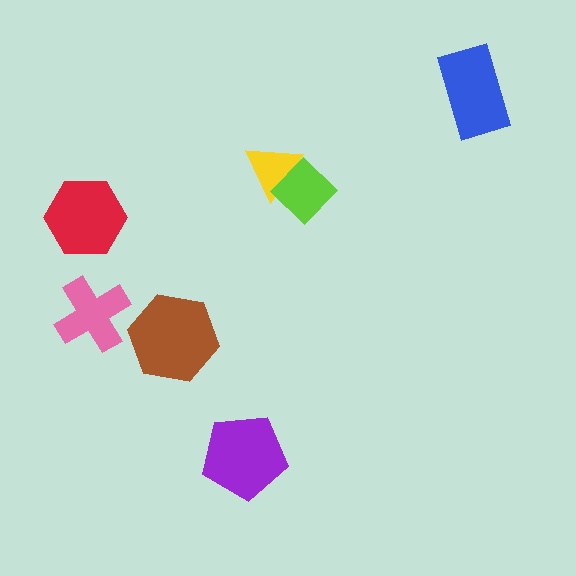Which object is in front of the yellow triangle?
The lime diamond is in front of the yellow triangle.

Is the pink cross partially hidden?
No, no other shape covers it.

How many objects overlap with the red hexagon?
0 objects overlap with the red hexagon.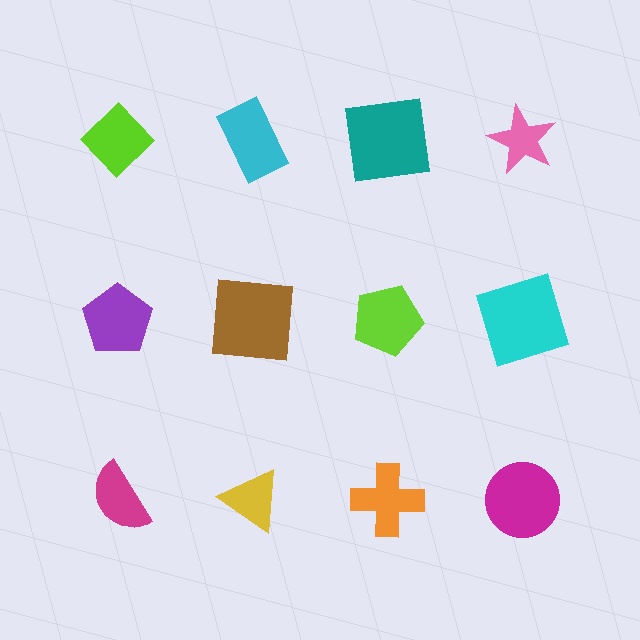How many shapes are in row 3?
4 shapes.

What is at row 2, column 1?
A purple pentagon.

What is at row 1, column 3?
A teal square.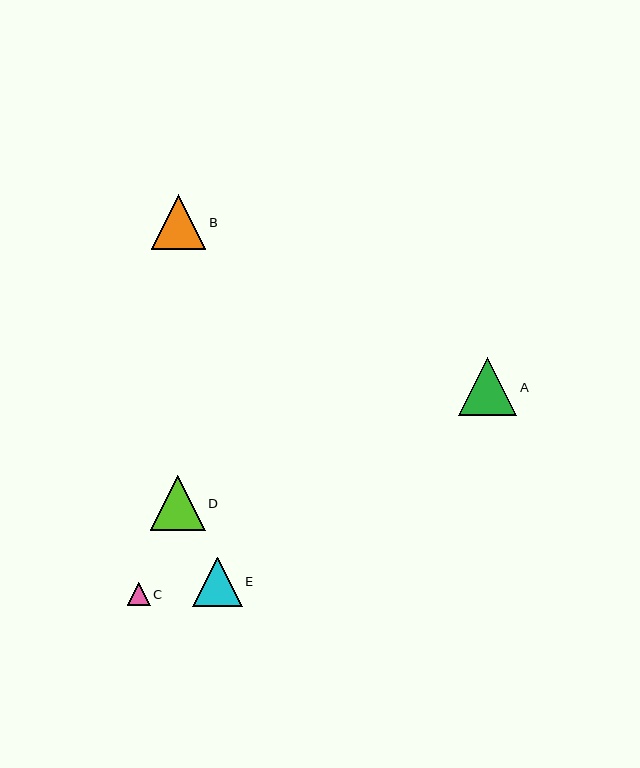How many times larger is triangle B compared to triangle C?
Triangle B is approximately 2.3 times the size of triangle C.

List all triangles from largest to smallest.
From largest to smallest: A, D, B, E, C.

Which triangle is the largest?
Triangle A is the largest with a size of approximately 58 pixels.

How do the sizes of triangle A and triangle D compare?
Triangle A and triangle D are approximately the same size.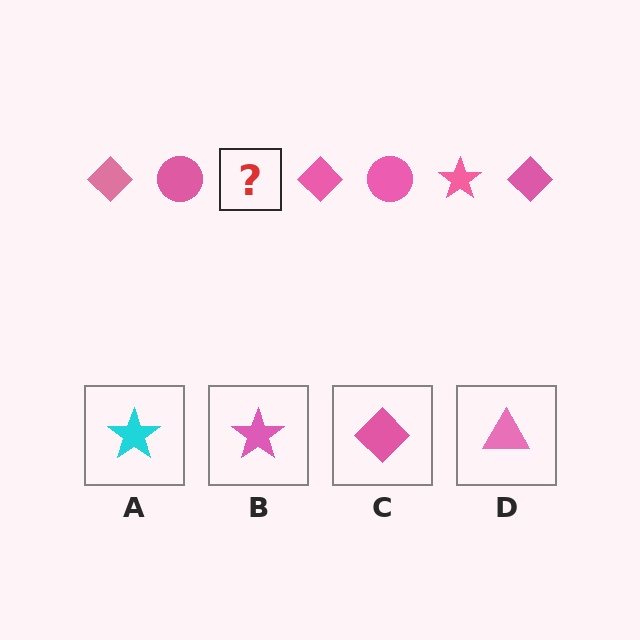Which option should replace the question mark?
Option B.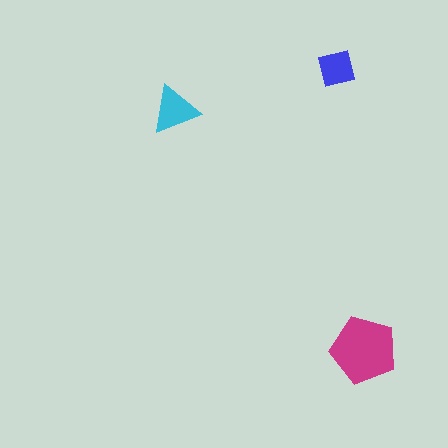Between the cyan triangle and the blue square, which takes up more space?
The cyan triangle.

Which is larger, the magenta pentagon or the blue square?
The magenta pentagon.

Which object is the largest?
The magenta pentagon.